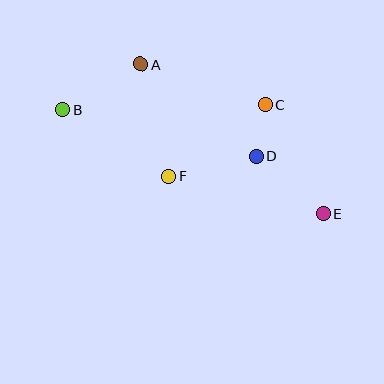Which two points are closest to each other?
Points C and D are closest to each other.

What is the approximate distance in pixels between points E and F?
The distance between E and F is approximately 159 pixels.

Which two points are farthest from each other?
Points B and E are farthest from each other.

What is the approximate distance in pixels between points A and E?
The distance between A and E is approximately 236 pixels.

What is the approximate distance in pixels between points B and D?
The distance between B and D is approximately 200 pixels.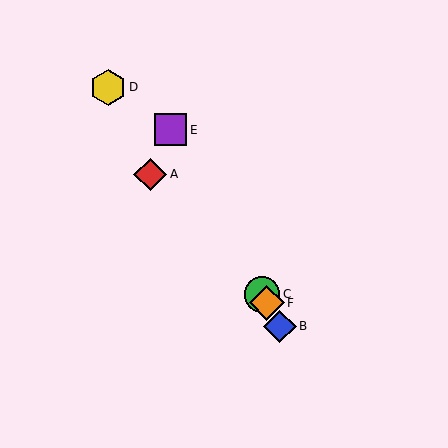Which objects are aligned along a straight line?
Objects B, C, E, F are aligned along a straight line.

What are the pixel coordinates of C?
Object C is at (262, 294).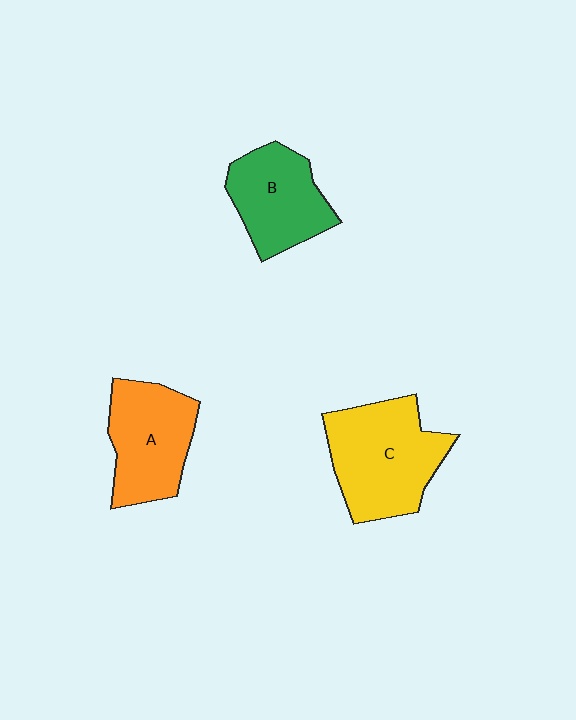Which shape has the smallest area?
Shape B (green).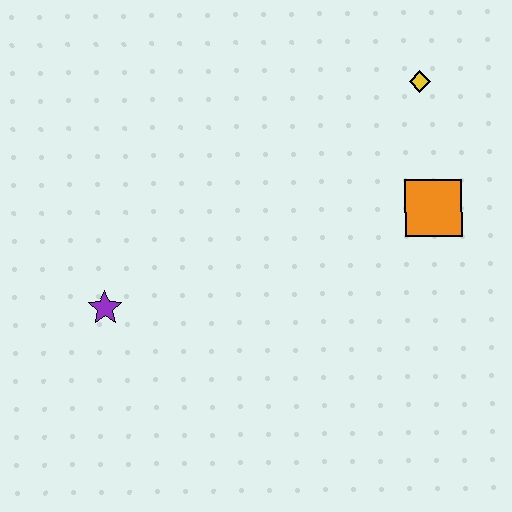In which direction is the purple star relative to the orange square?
The purple star is to the left of the orange square.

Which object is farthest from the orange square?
The purple star is farthest from the orange square.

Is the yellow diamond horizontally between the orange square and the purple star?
Yes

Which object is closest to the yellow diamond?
The orange square is closest to the yellow diamond.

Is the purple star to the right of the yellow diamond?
No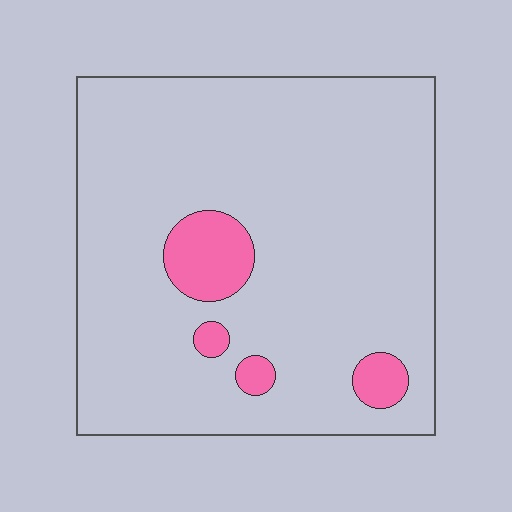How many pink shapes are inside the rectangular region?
4.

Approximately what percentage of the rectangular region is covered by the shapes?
Approximately 10%.